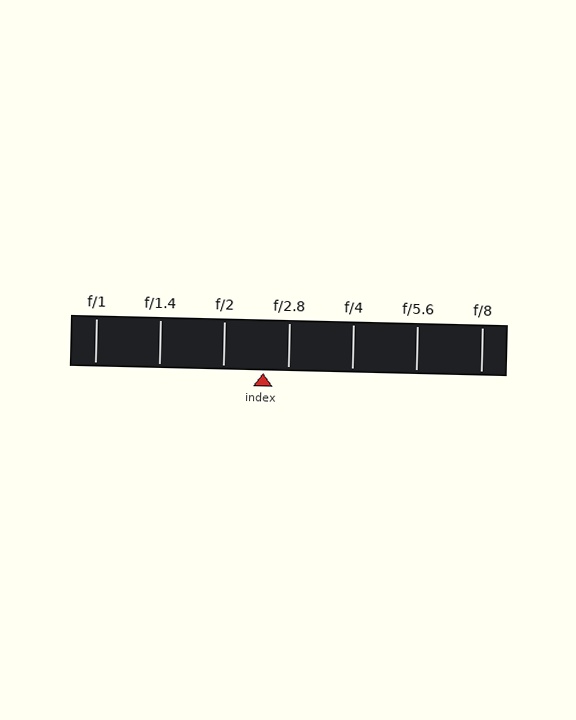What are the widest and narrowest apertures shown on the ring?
The widest aperture shown is f/1 and the narrowest is f/8.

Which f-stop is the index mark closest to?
The index mark is closest to f/2.8.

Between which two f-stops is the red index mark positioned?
The index mark is between f/2 and f/2.8.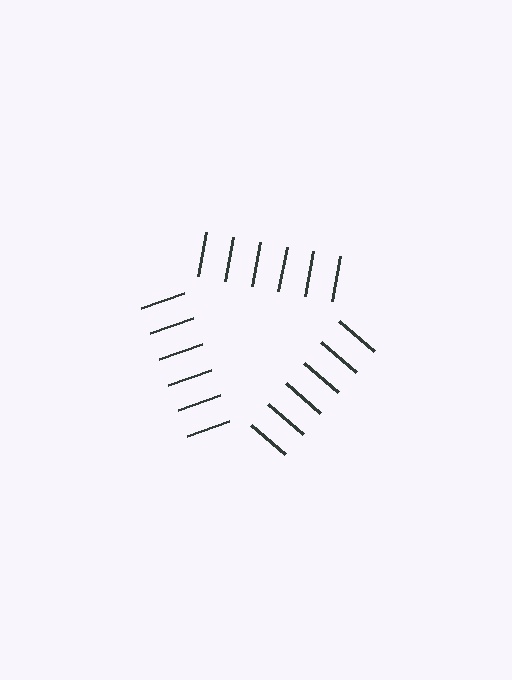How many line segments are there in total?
18 — 6 along each of the 3 edges.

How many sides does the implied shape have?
3 sides — the line-ends trace a triangle.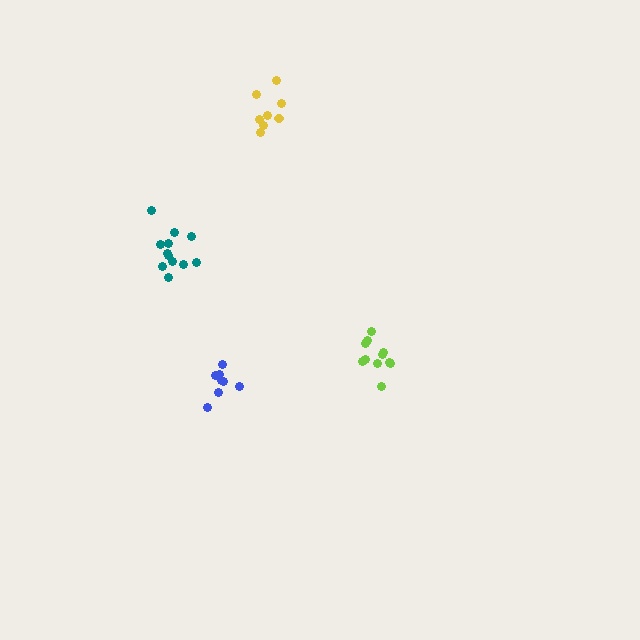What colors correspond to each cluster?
The clusters are colored: yellow, blue, teal, lime.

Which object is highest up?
The yellow cluster is topmost.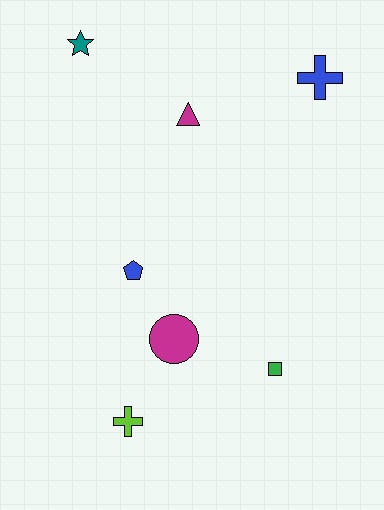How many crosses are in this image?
There are 2 crosses.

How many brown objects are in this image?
There are no brown objects.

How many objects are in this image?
There are 7 objects.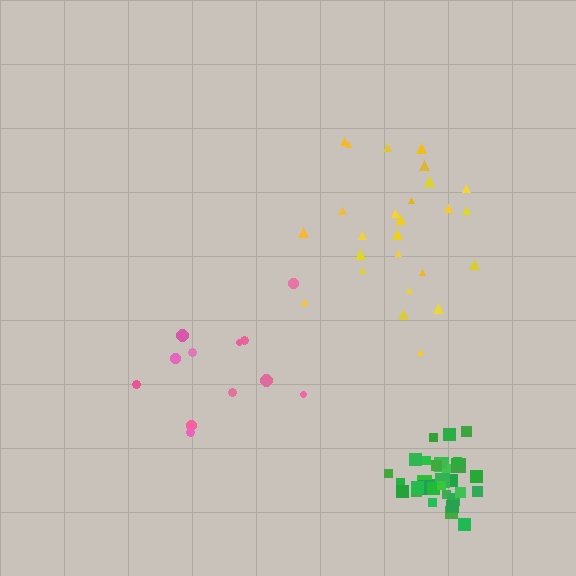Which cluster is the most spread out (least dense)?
Pink.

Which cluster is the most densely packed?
Green.